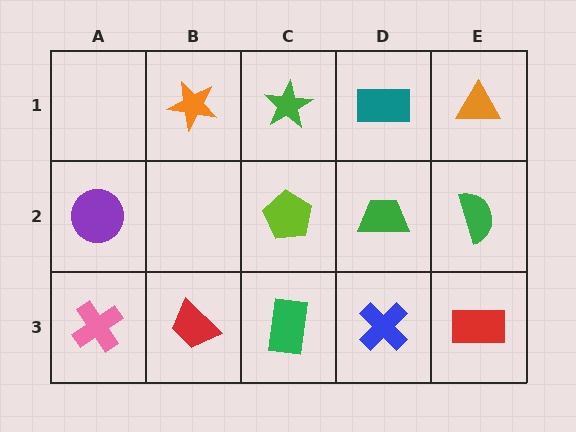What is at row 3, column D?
A blue cross.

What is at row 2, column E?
A green semicircle.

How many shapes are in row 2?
4 shapes.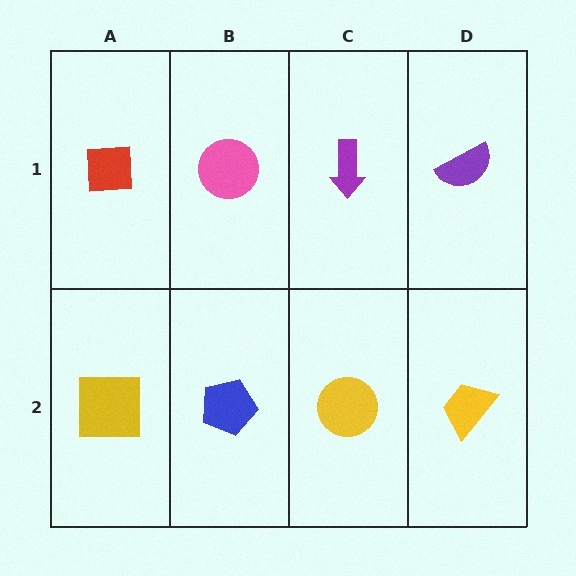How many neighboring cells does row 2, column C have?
3.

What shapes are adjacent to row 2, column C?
A purple arrow (row 1, column C), a blue pentagon (row 2, column B), a yellow trapezoid (row 2, column D).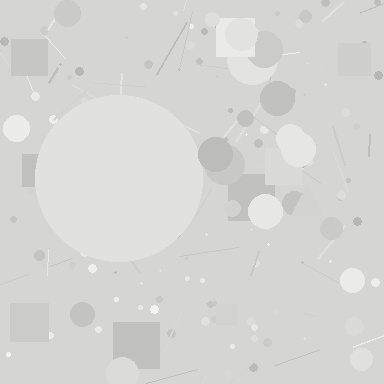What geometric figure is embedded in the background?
A circle is embedded in the background.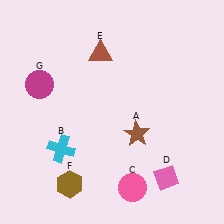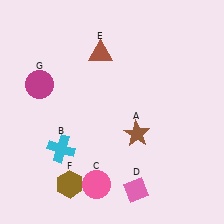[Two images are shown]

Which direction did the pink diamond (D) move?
The pink diamond (D) moved left.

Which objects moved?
The objects that moved are: the pink circle (C), the pink diamond (D).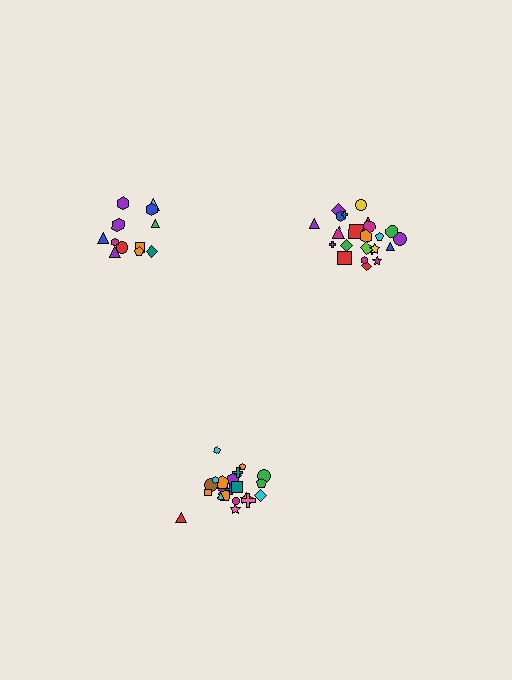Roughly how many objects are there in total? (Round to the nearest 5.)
Roughly 60 objects in total.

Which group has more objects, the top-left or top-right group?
The top-right group.